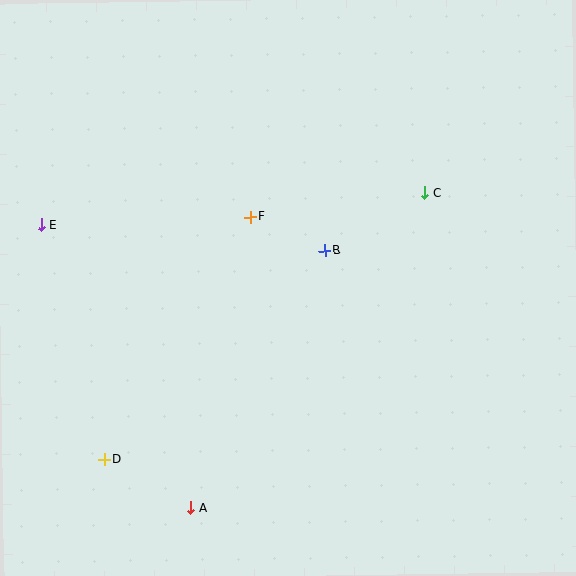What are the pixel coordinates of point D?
Point D is at (105, 459).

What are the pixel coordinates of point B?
Point B is at (325, 251).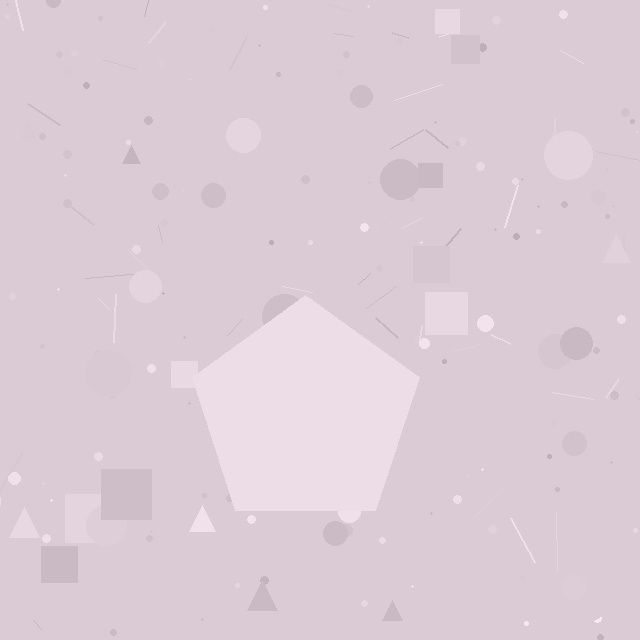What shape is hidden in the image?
A pentagon is hidden in the image.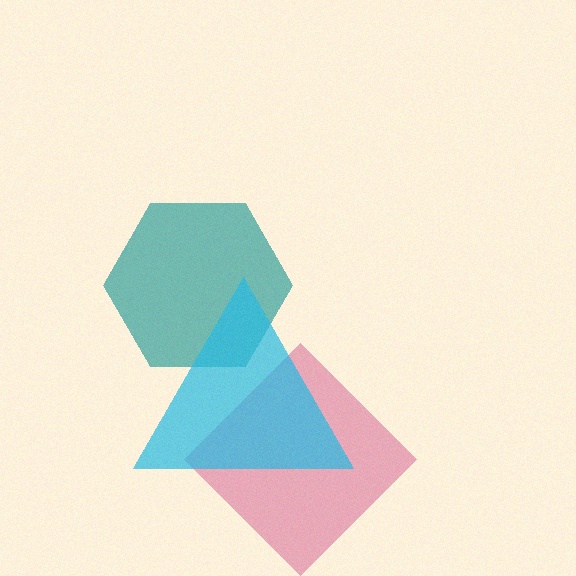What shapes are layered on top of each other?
The layered shapes are: a pink diamond, a teal hexagon, a cyan triangle.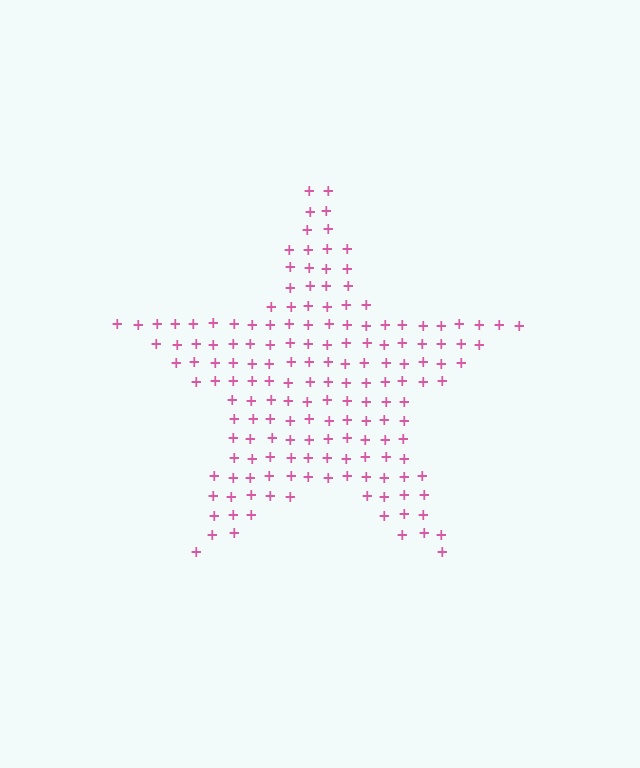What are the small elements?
The small elements are plus signs.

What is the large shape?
The large shape is a star.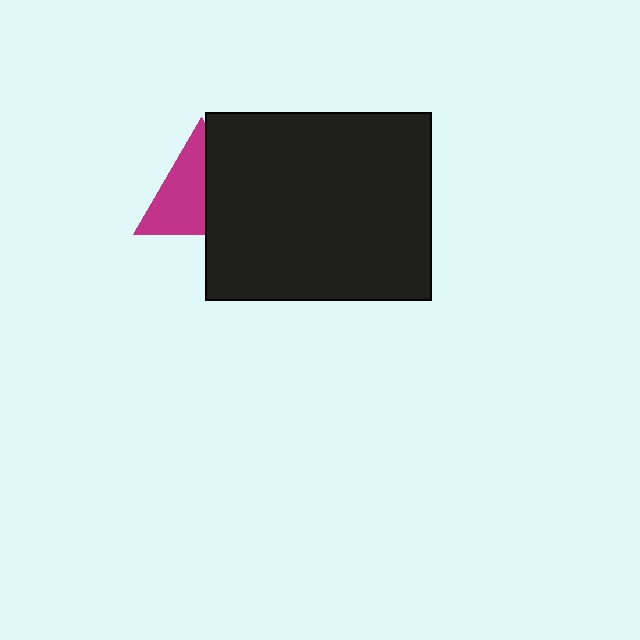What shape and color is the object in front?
The object in front is a black rectangle.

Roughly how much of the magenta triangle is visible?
About half of it is visible (roughly 56%).